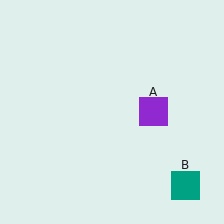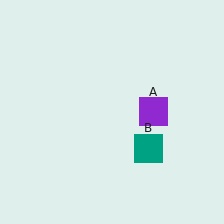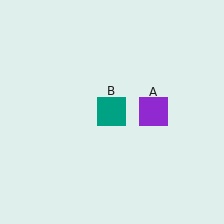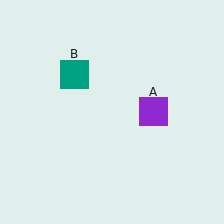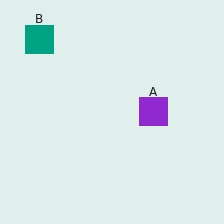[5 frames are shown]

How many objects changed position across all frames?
1 object changed position: teal square (object B).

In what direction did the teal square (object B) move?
The teal square (object B) moved up and to the left.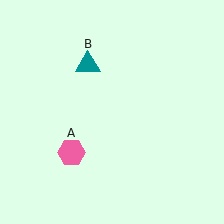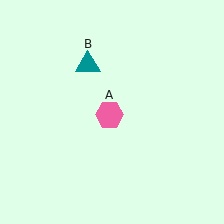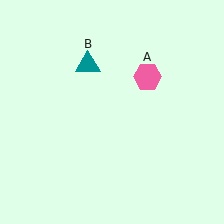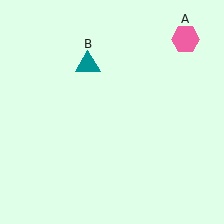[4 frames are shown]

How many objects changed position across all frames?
1 object changed position: pink hexagon (object A).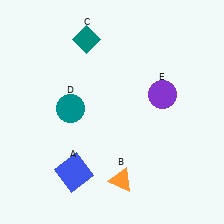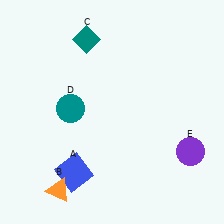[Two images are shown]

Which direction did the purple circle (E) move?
The purple circle (E) moved down.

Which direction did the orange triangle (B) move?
The orange triangle (B) moved left.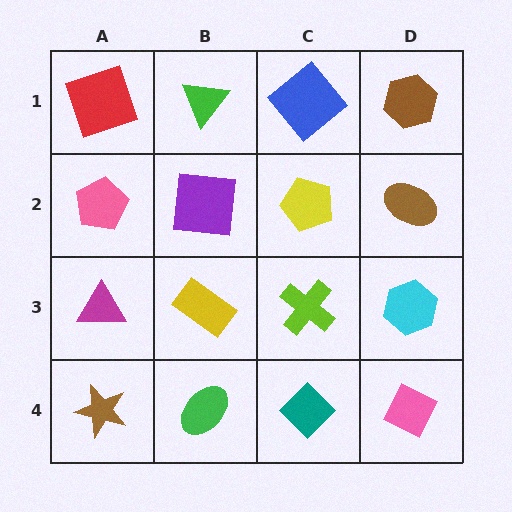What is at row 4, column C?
A teal diamond.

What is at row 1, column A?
A red square.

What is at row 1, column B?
A green triangle.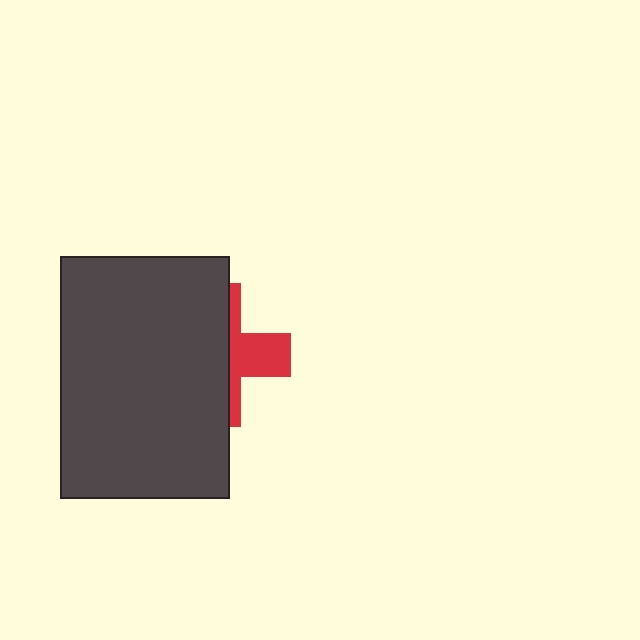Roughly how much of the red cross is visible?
A small part of it is visible (roughly 37%).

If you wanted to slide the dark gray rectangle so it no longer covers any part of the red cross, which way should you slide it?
Slide it left — that is the most direct way to separate the two shapes.